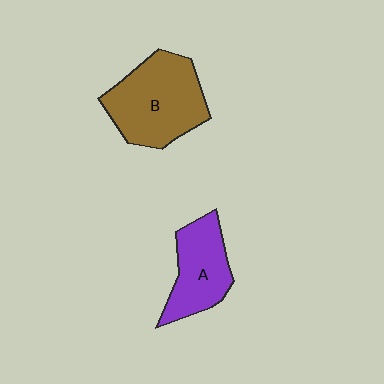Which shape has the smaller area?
Shape A (purple).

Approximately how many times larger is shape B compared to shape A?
Approximately 1.4 times.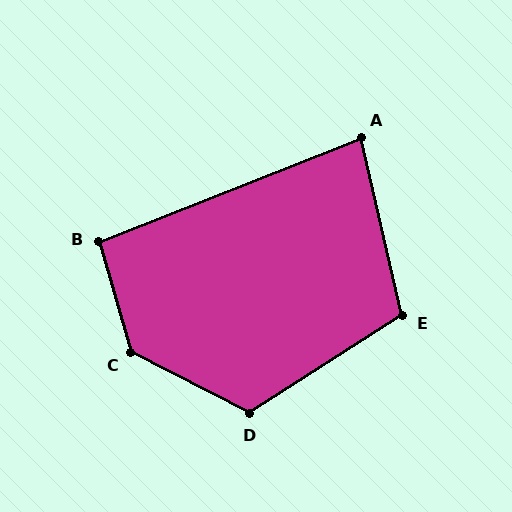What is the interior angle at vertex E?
Approximately 110 degrees (obtuse).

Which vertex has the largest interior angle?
C, at approximately 134 degrees.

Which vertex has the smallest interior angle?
A, at approximately 82 degrees.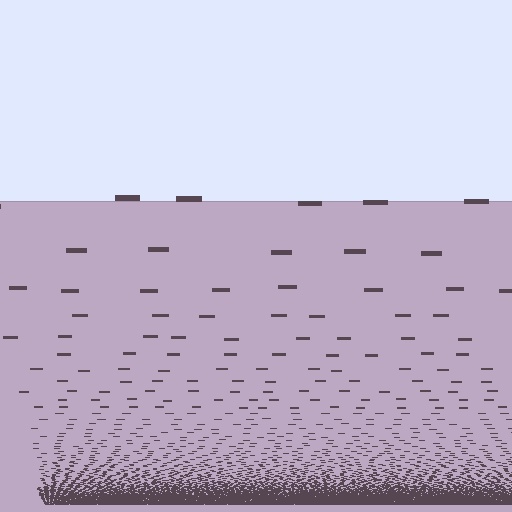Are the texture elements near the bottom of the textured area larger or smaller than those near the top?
Smaller. The gradient is inverted — elements near the bottom are smaller and denser.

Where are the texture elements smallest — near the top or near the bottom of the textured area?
Near the bottom.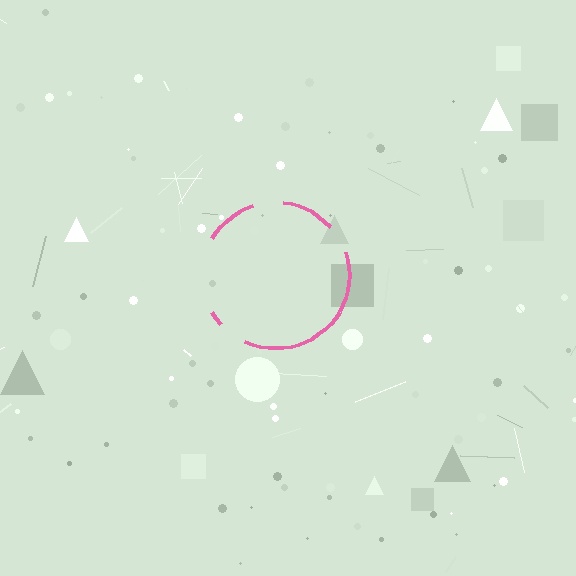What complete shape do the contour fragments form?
The contour fragments form a circle.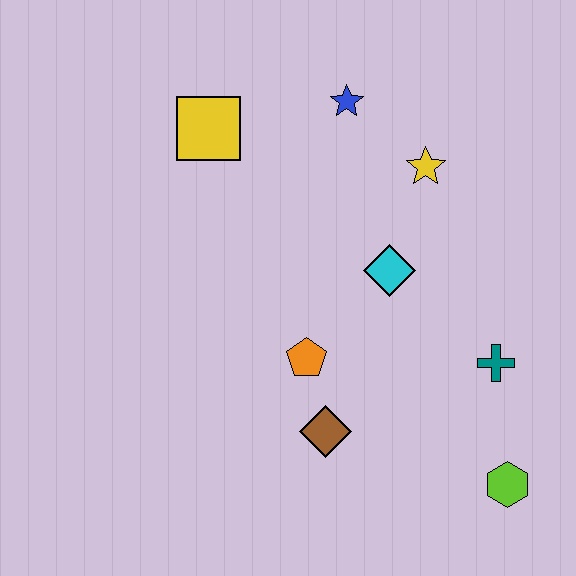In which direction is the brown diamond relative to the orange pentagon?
The brown diamond is below the orange pentagon.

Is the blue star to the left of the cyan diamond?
Yes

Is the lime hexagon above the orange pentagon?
No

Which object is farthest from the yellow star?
The lime hexagon is farthest from the yellow star.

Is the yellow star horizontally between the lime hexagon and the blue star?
Yes